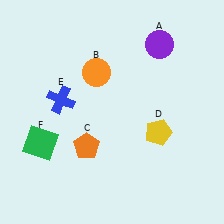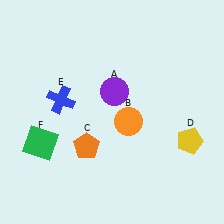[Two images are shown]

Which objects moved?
The objects that moved are: the purple circle (A), the orange circle (B), the yellow pentagon (D).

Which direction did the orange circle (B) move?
The orange circle (B) moved down.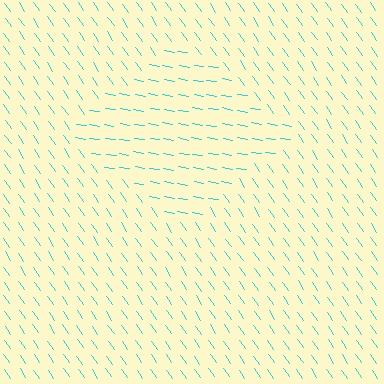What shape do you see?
I see a diamond.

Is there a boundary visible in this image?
Yes, there is a texture boundary formed by a change in line orientation.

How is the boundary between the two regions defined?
The boundary is defined purely by a change in line orientation (approximately 45 degrees difference). All lines are the same color and thickness.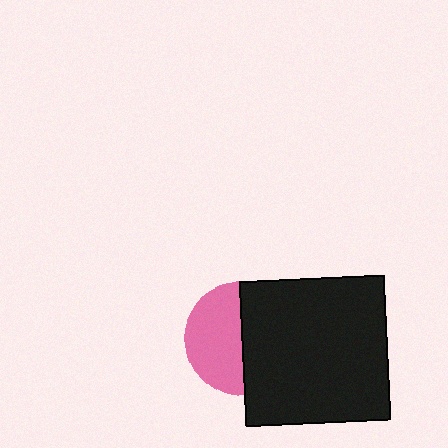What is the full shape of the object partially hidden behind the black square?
The partially hidden object is a pink circle.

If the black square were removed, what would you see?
You would see the complete pink circle.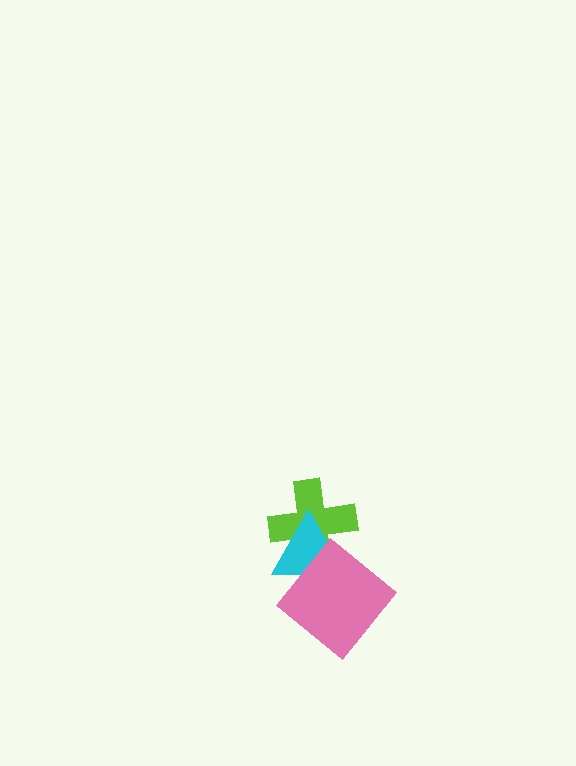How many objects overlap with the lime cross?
1 object overlaps with the lime cross.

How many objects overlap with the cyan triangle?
2 objects overlap with the cyan triangle.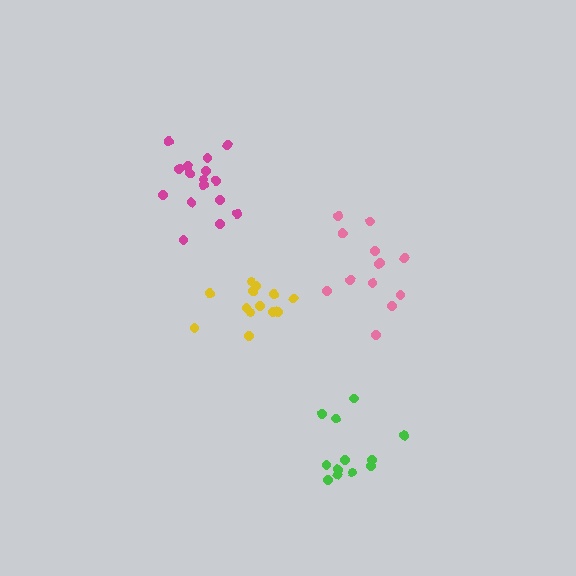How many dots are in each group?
Group 1: 12 dots, Group 2: 13 dots, Group 3: 13 dots, Group 4: 16 dots (54 total).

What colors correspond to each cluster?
The clusters are colored: green, pink, yellow, magenta.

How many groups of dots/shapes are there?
There are 4 groups.